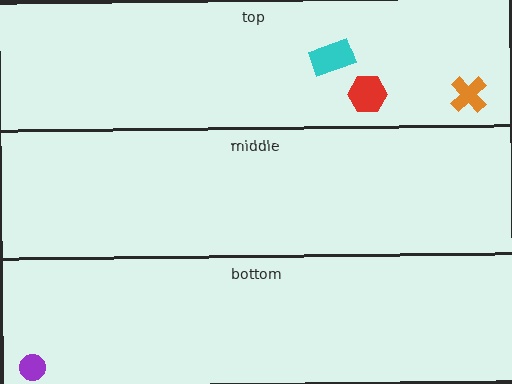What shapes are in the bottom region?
The purple circle.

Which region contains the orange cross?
The top region.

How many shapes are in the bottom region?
1.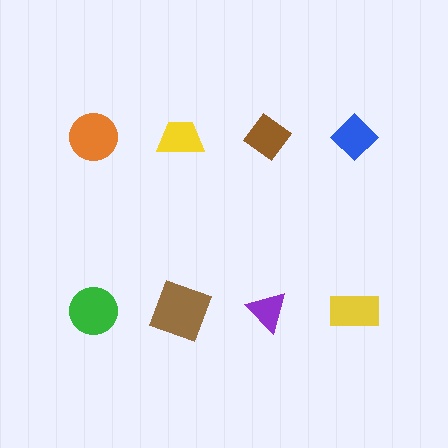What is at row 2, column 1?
A green circle.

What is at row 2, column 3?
A purple triangle.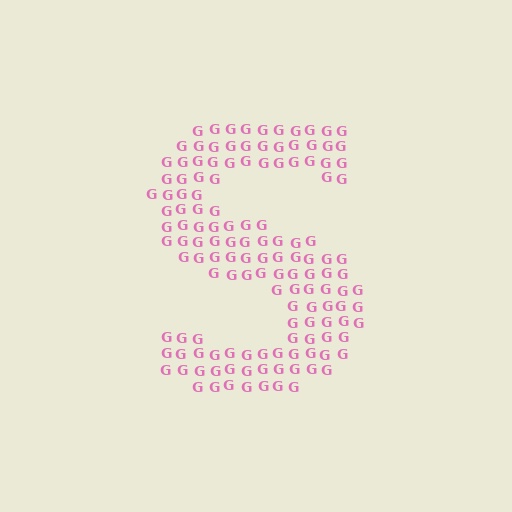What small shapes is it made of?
It is made of small letter G's.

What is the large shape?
The large shape is the letter S.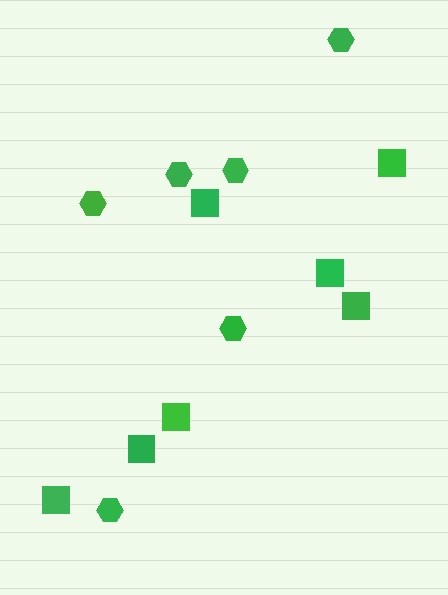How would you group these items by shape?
There are 2 groups: one group of hexagons (6) and one group of squares (7).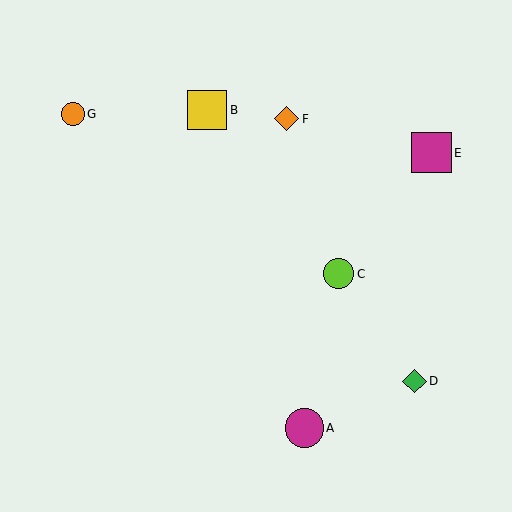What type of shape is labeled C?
Shape C is a lime circle.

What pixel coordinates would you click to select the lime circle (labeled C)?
Click at (339, 274) to select the lime circle C.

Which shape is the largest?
The magenta square (labeled E) is the largest.